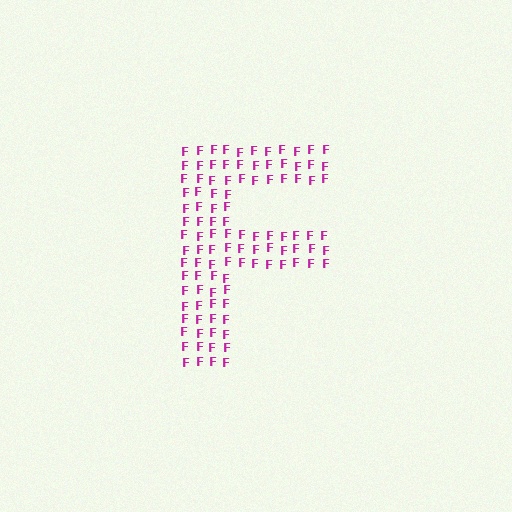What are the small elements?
The small elements are letter F's.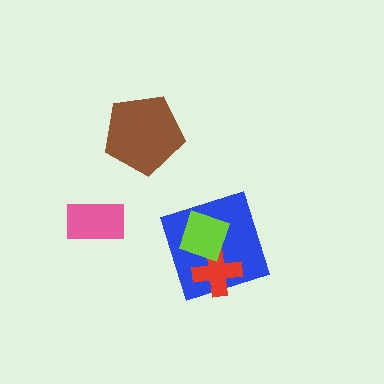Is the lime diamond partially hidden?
No, no other shape covers it.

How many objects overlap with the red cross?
2 objects overlap with the red cross.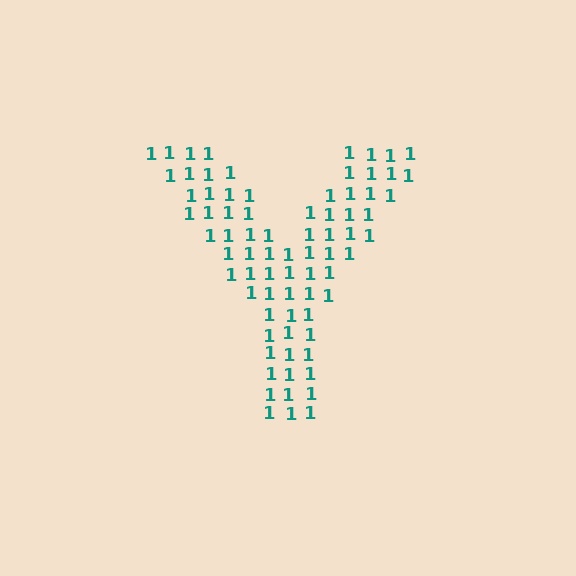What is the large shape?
The large shape is the letter Y.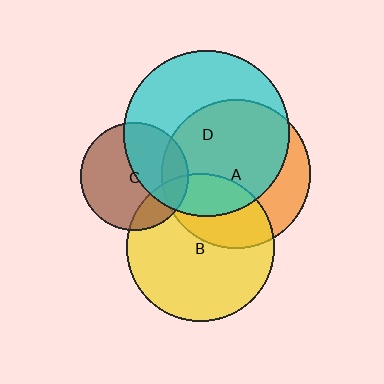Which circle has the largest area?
Circle D (cyan).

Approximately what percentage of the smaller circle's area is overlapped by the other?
Approximately 20%.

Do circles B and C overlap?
Yes.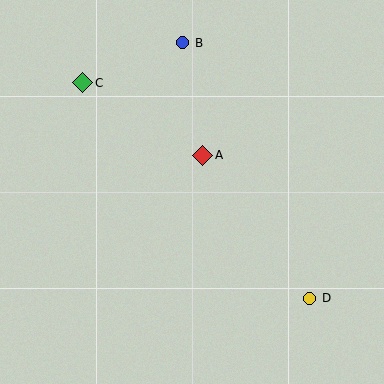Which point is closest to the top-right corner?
Point B is closest to the top-right corner.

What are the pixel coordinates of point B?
Point B is at (183, 43).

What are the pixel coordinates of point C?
Point C is at (83, 83).